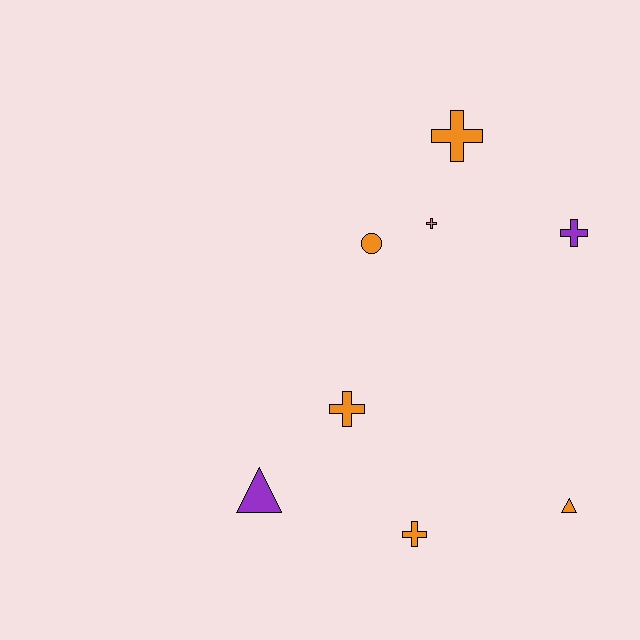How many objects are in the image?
There are 8 objects.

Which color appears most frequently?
Orange, with 6 objects.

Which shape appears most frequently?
Cross, with 5 objects.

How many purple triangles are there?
There is 1 purple triangle.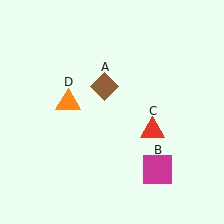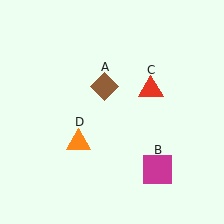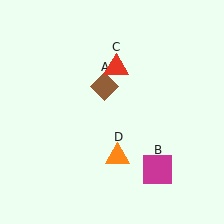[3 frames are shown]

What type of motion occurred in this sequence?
The red triangle (object C), orange triangle (object D) rotated counterclockwise around the center of the scene.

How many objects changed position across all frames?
2 objects changed position: red triangle (object C), orange triangle (object D).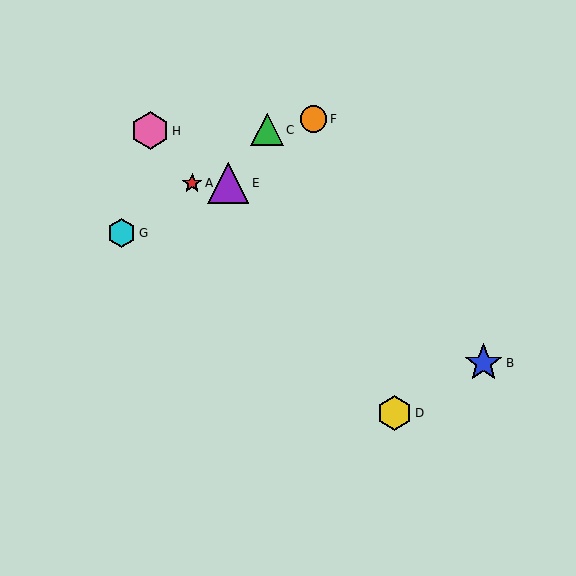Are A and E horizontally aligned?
Yes, both are at y≈183.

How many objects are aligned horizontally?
2 objects (A, E) are aligned horizontally.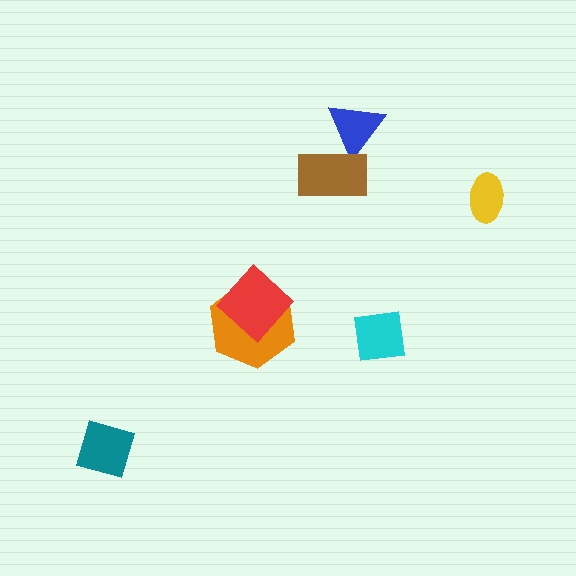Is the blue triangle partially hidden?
Yes, it is partially covered by another shape.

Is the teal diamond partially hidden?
No, no other shape covers it.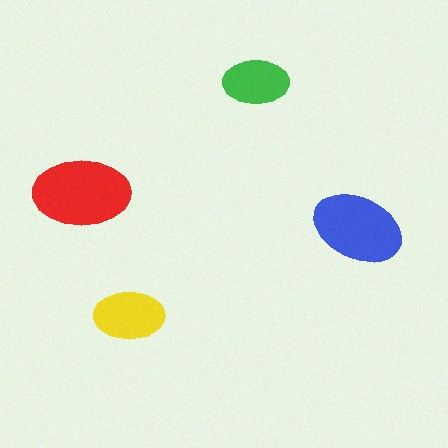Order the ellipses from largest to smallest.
the red one, the blue one, the yellow one, the green one.